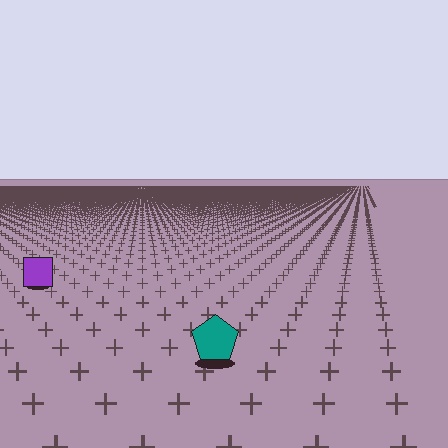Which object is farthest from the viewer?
The purple square is farthest from the viewer. It appears smaller and the ground texture around it is denser.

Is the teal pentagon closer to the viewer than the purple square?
Yes. The teal pentagon is closer — you can tell from the texture gradient: the ground texture is coarser near it.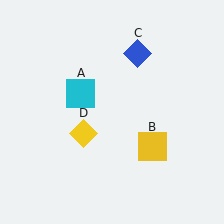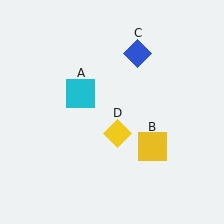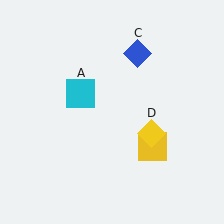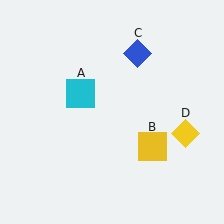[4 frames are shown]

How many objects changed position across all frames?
1 object changed position: yellow diamond (object D).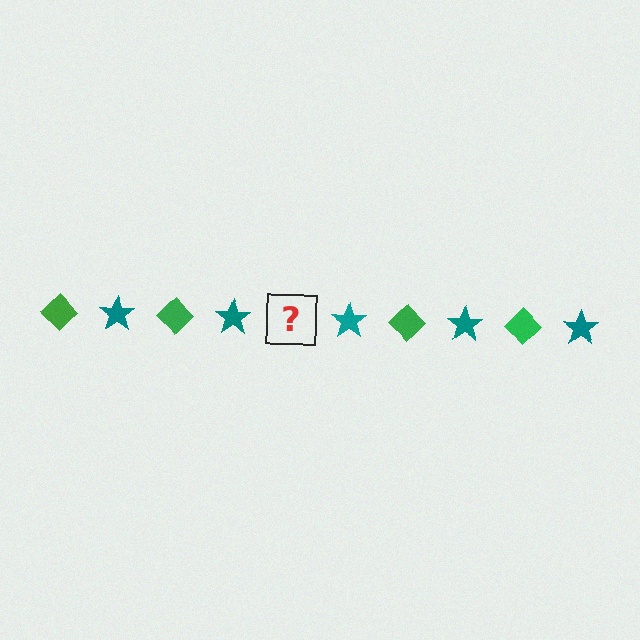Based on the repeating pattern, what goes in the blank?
The blank should be a green diamond.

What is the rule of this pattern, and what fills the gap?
The rule is that the pattern alternates between green diamond and teal star. The gap should be filled with a green diamond.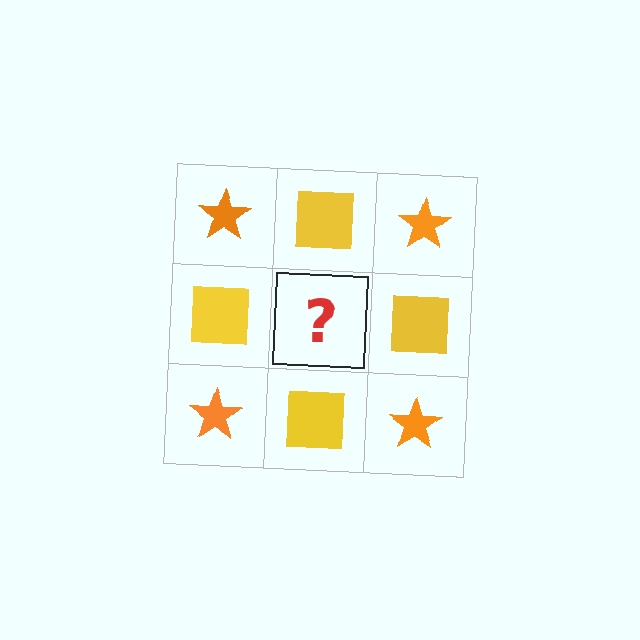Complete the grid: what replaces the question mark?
The question mark should be replaced with an orange star.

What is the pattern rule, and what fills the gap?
The rule is that it alternates orange star and yellow square in a checkerboard pattern. The gap should be filled with an orange star.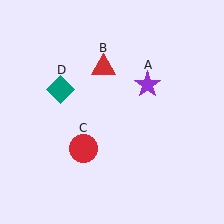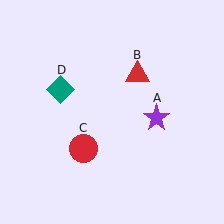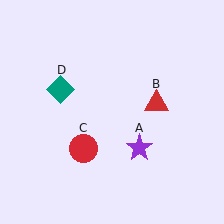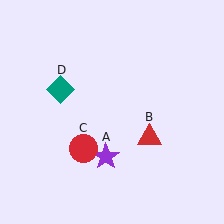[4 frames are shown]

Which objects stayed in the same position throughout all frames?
Red circle (object C) and teal diamond (object D) remained stationary.